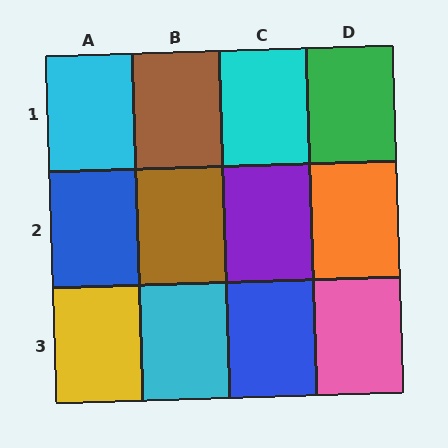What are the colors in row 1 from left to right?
Cyan, brown, cyan, green.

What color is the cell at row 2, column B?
Brown.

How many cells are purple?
1 cell is purple.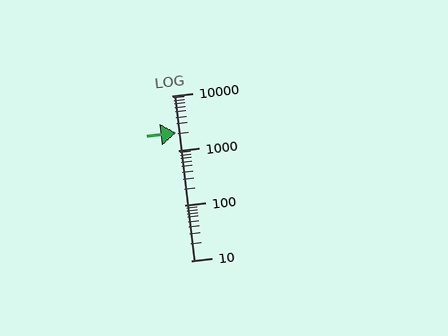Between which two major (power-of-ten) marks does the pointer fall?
The pointer is between 1000 and 10000.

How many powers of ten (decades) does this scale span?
The scale spans 3 decades, from 10 to 10000.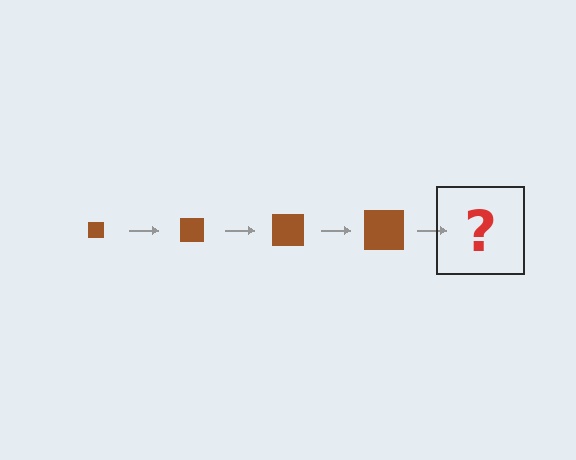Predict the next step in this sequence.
The next step is a brown square, larger than the previous one.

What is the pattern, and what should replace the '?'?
The pattern is that the square gets progressively larger each step. The '?' should be a brown square, larger than the previous one.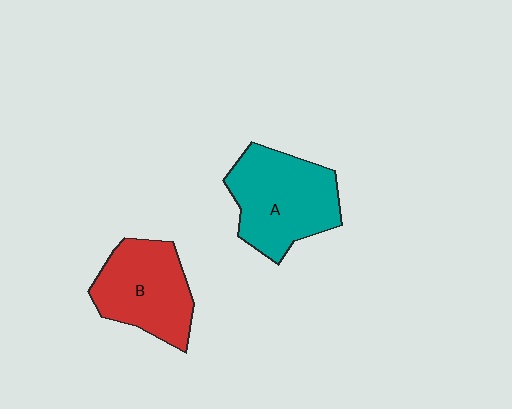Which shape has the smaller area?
Shape B (red).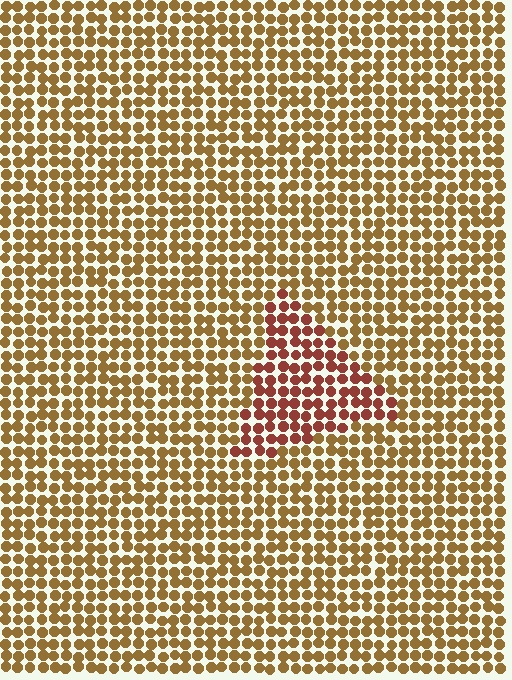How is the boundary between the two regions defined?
The boundary is defined purely by a slight shift in hue (about 34 degrees). Spacing, size, and orientation are identical on both sides.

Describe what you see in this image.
The image is filled with small brown elements in a uniform arrangement. A triangle-shaped region is visible where the elements are tinted to a slightly different hue, forming a subtle color boundary.